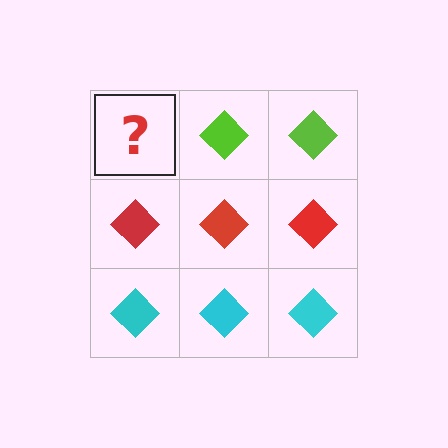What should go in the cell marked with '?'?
The missing cell should contain a lime diamond.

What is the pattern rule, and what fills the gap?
The rule is that each row has a consistent color. The gap should be filled with a lime diamond.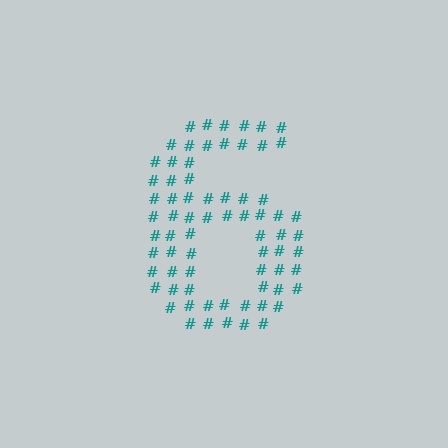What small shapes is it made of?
It is made of small hash symbols.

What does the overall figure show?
The overall figure shows the digit 6.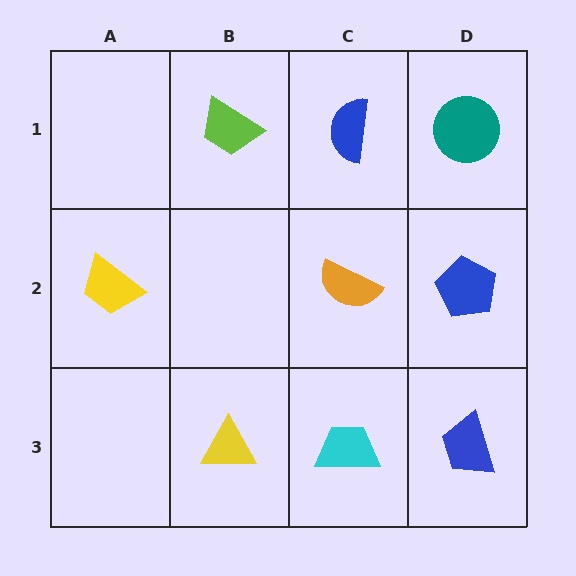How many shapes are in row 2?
3 shapes.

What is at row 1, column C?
A blue semicircle.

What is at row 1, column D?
A teal circle.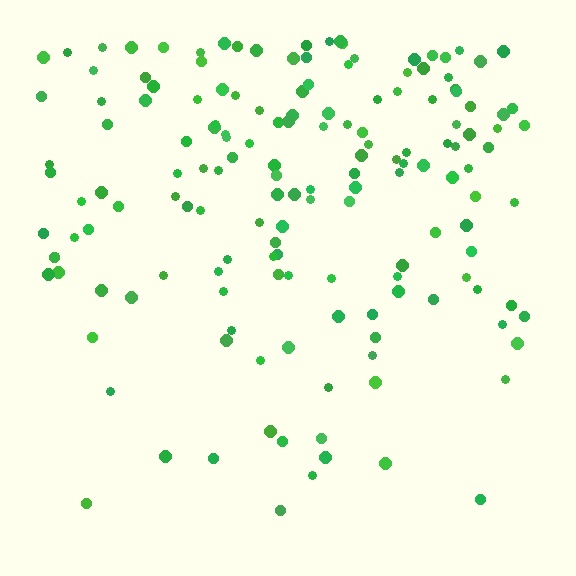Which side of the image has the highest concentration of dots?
The top.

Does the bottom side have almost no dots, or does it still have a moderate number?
Still a moderate number, just noticeably fewer than the top.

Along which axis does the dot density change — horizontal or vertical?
Vertical.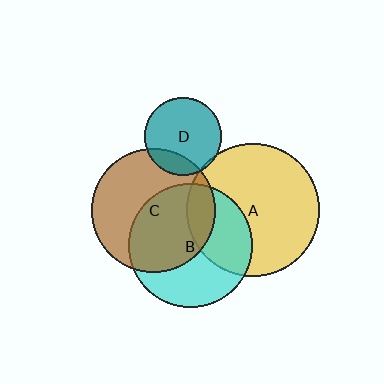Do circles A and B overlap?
Yes.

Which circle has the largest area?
Circle A (yellow).